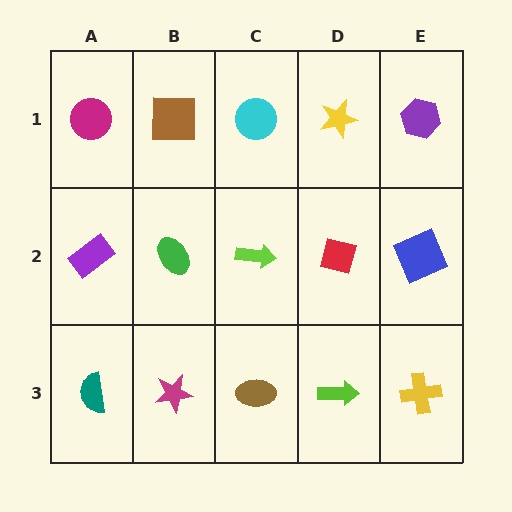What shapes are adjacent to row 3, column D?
A red square (row 2, column D), a brown ellipse (row 3, column C), a yellow cross (row 3, column E).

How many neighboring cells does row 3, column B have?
3.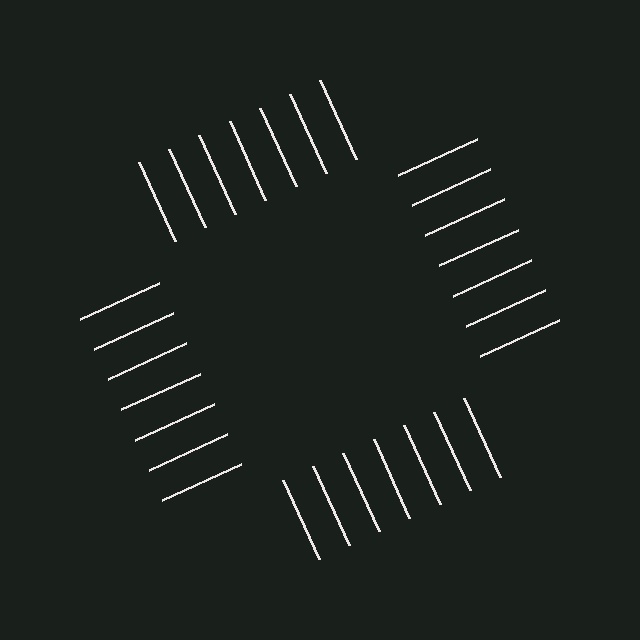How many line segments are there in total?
28 — 7 along each of the 4 edges.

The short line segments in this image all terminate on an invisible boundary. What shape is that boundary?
An illusory square — the line segments terminate on its edges but no continuous stroke is drawn.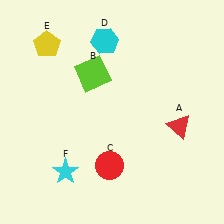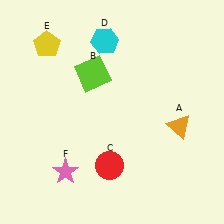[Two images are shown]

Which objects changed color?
A changed from red to orange. F changed from cyan to pink.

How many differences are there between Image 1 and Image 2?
There are 2 differences between the two images.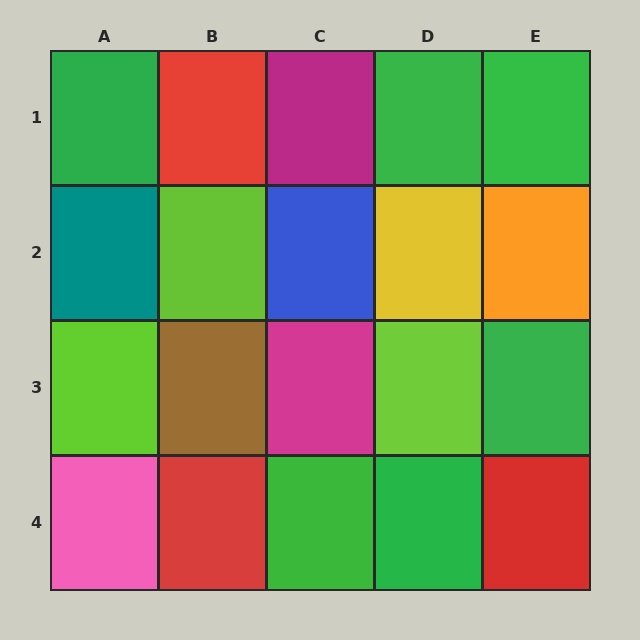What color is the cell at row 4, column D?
Green.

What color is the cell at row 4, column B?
Red.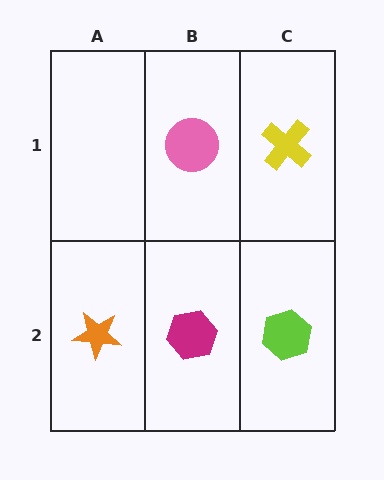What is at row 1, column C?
A yellow cross.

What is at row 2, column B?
A magenta hexagon.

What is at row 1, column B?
A pink circle.